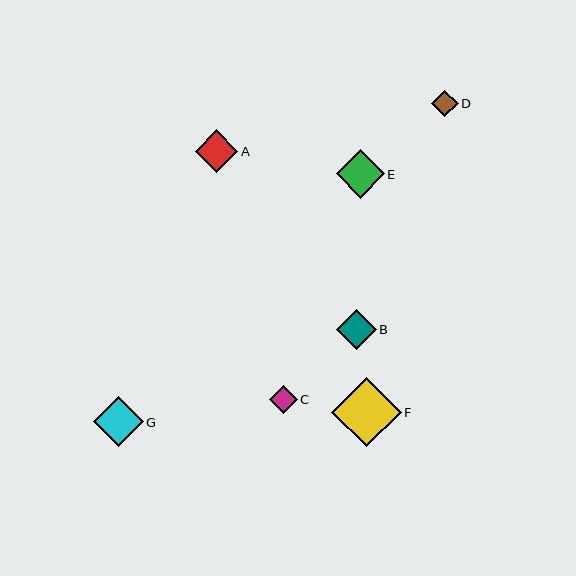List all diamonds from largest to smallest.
From largest to smallest: F, G, E, A, B, C, D.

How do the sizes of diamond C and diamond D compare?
Diamond C and diamond D are approximately the same size.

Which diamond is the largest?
Diamond F is the largest with a size of approximately 69 pixels.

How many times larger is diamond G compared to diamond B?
Diamond G is approximately 1.2 times the size of diamond B.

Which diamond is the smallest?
Diamond D is the smallest with a size of approximately 27 pixels.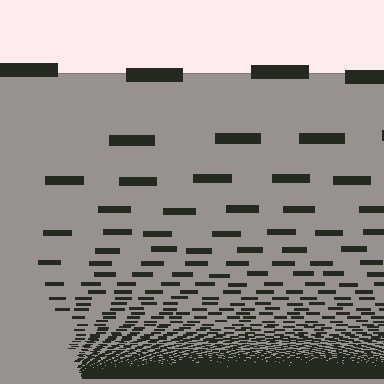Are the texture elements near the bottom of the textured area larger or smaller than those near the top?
Smaller. The gradient is inverted — elements near the bottom are smaller and denser.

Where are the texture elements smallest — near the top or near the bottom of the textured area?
Near the bottom.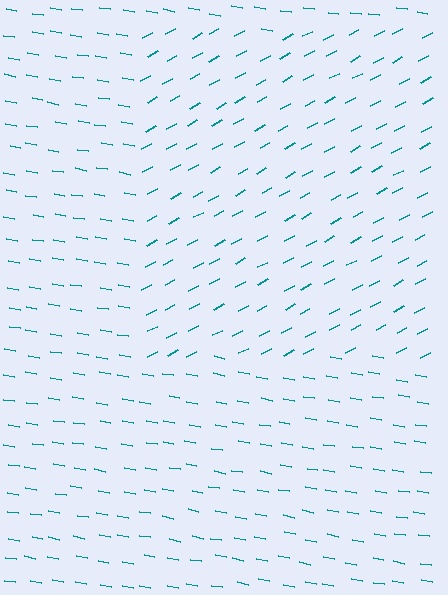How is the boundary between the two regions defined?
The boundary is defined purely by a change in line orientation (approximately 38 degrees difference). All lines are the same color and thickness.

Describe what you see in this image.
The image is filled with small teal line segments. A rectangle region in the image has lines oriented differently from the surrounding lines, creating a visible texture boundary.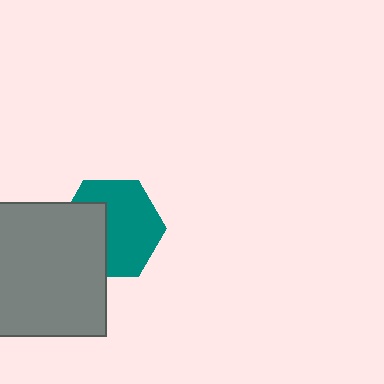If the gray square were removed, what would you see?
You would see the complete teal hexagon.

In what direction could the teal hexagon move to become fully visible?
The teal hexagon could move right. That would shift it out from behind the gray square entirely.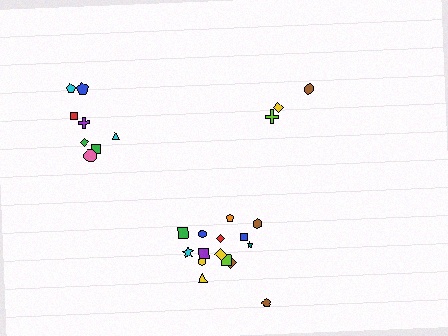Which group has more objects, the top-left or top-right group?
The top-left group.